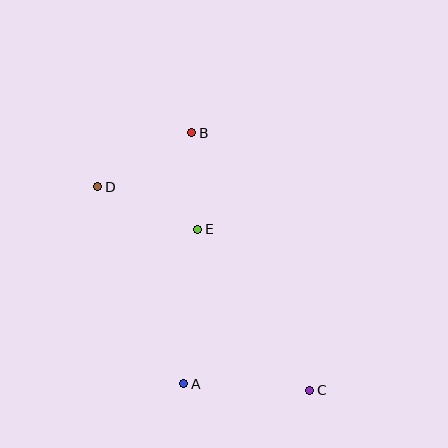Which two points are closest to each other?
Points B and E are closest to each other.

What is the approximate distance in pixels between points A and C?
The distance between A and C is approximately 126 pixels.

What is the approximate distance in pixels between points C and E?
The distance between C and E is approximately 196 pixels.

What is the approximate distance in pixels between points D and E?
The distance between D and E is approximately 108 pixels.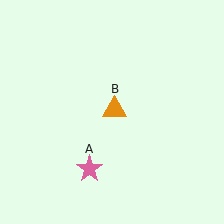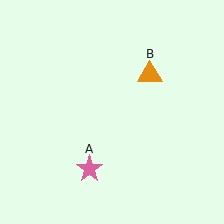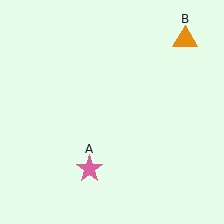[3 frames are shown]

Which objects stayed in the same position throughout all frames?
Pink star (object A) remained stationary.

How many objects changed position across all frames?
1 object changed position: orange triangle (object B).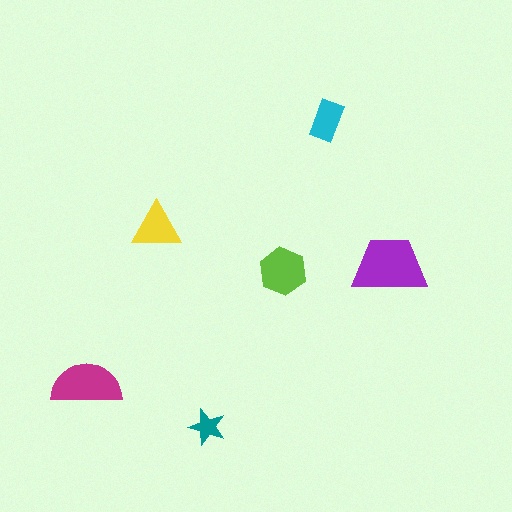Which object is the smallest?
The teal star.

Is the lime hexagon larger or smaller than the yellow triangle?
Larger.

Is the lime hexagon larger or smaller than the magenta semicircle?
Smaller.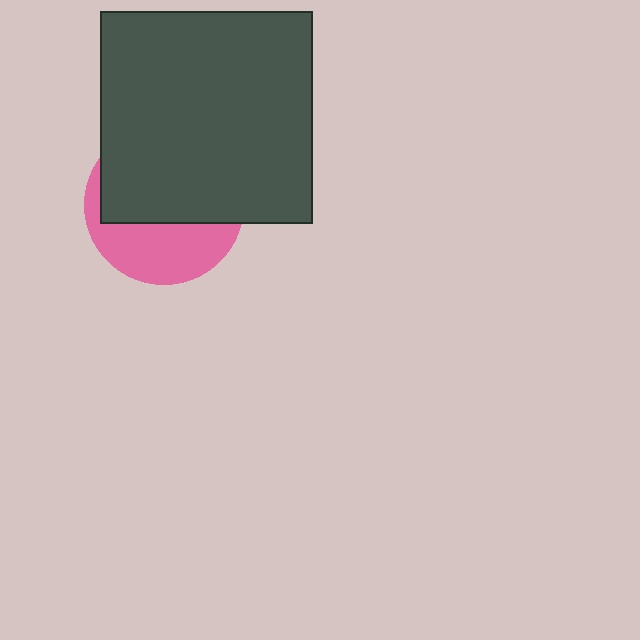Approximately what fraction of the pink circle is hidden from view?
Roughly 61% of the pink circle is hidden behind the dark gray square.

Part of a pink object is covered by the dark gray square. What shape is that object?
It is a circle.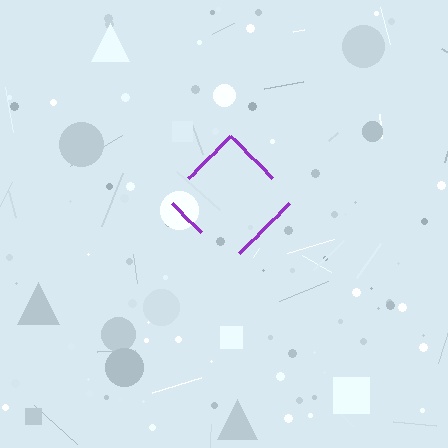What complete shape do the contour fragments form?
The contour fragments form a diamond.